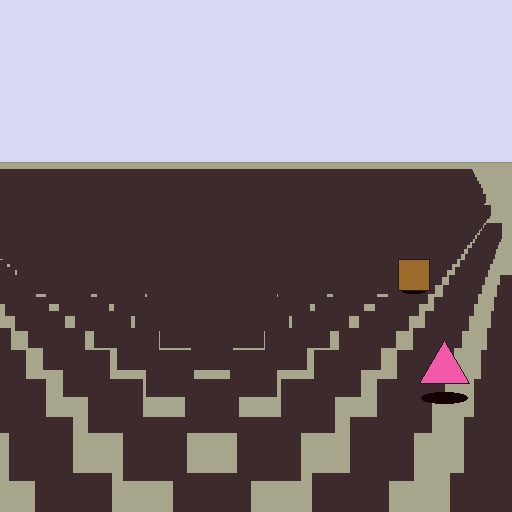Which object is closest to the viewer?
The pink triangle is closest. The texture marks near it are larger and more spread out.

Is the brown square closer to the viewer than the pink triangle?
No. The pink triangle is closer — you can tell from the texture gradient: the ground texture is coarser near it.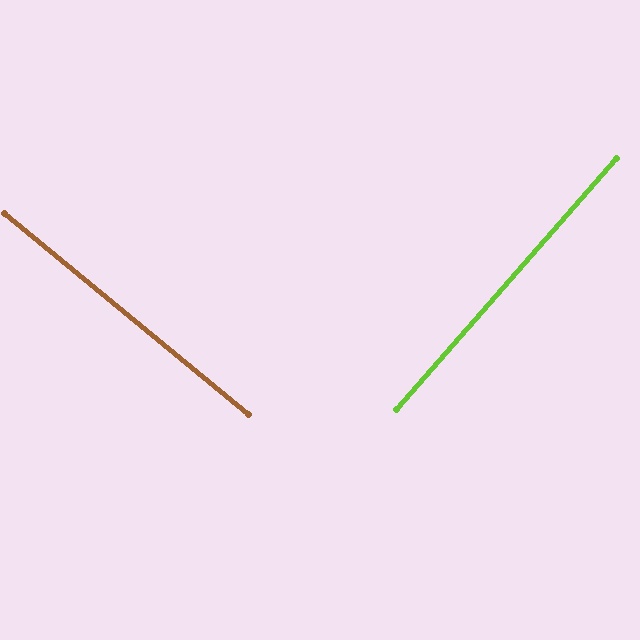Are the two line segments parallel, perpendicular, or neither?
Perpendicular — they meet at approximately 88°.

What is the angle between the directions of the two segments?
Approximately 88 degrees.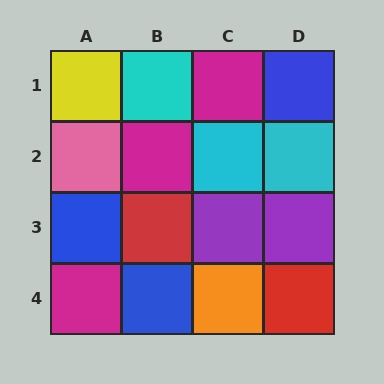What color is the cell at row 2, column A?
Pink.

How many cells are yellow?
1 cell is yellow.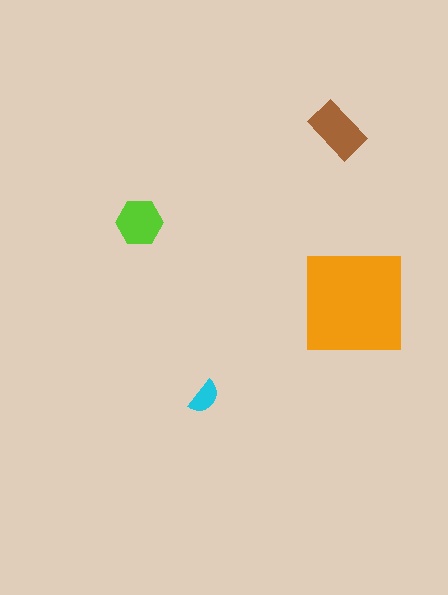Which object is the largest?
The orange square.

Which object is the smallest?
The cyan semicircle.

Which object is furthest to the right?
The orange square is rightmost.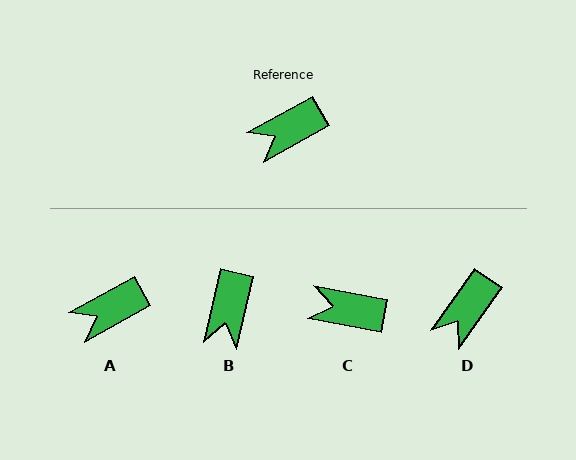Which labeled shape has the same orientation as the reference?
A.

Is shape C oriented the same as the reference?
No, it is off by about 40 degrees.